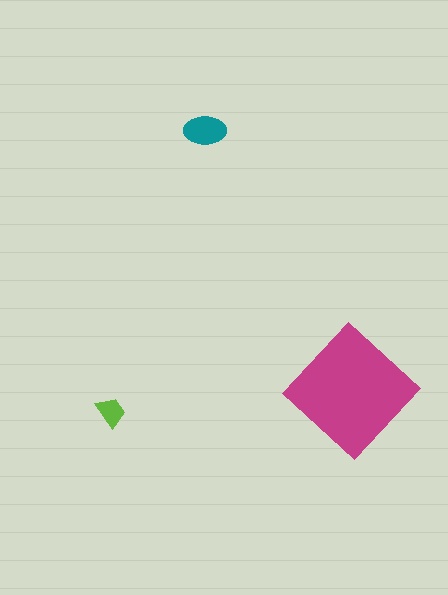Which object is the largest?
The magenta diamond.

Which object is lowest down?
The lime trapezoid is bottommost.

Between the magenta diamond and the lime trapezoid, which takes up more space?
The magenta diamond.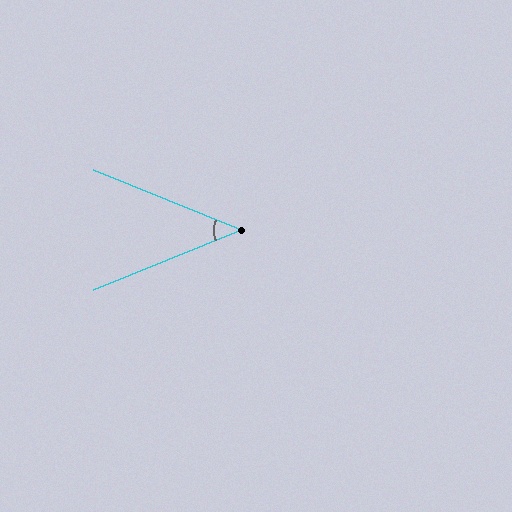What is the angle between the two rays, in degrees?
Approximately 44 degrees.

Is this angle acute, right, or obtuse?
It is acute.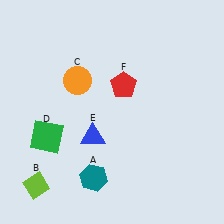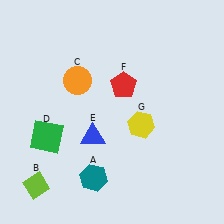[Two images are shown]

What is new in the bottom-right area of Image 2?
A yellow hexagon (G) was added in the bottom-right area of Image 2.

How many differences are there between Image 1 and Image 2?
There is 1 difference between the two images.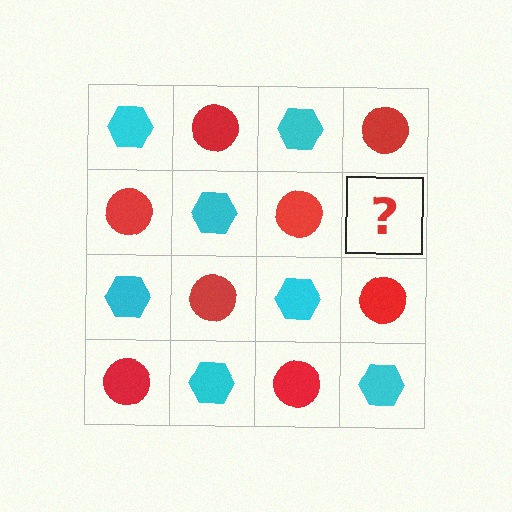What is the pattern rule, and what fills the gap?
The rule is that it alternates cyan hexagon and red circle in a checkerboard pattern. The gap should be filled with a cyan hexagon.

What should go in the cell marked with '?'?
The missing cell should contain a cyan hexagon.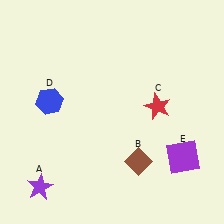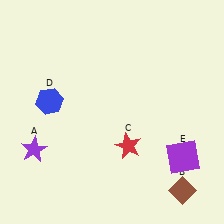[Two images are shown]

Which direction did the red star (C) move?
The red star (C) moved down.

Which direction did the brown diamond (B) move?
The brown diamond (B) moved right.